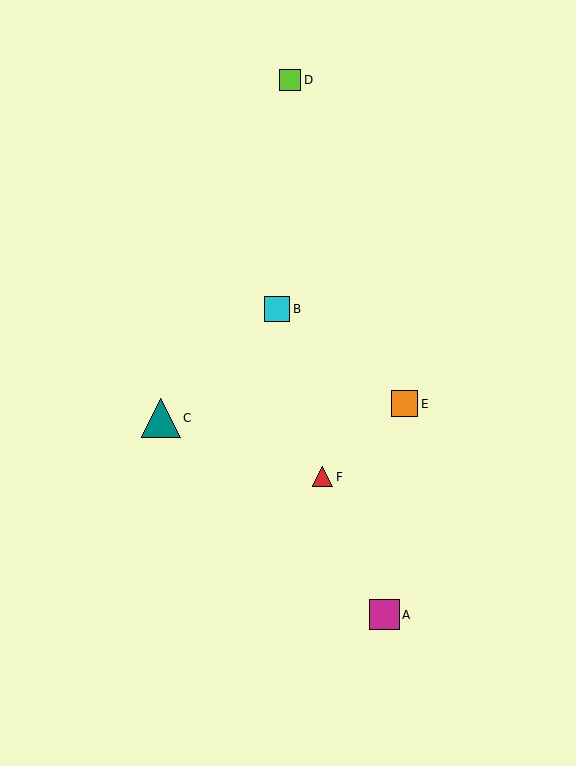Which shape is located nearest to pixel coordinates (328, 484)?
The red triangle (labeled F) at (322, 477) is nearest to that location.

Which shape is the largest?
The teal triangle (labeled C) is the largest.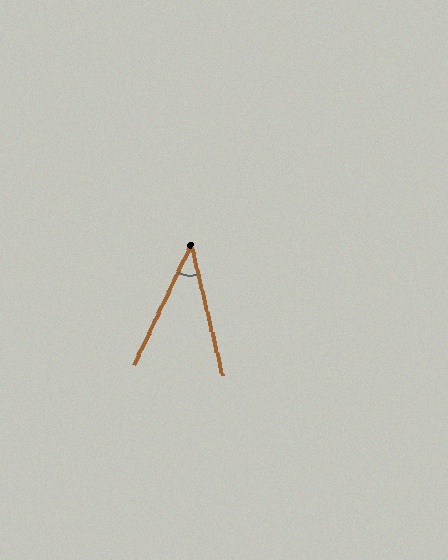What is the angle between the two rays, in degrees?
Approximately 39 degrees.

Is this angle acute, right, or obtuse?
It is acute.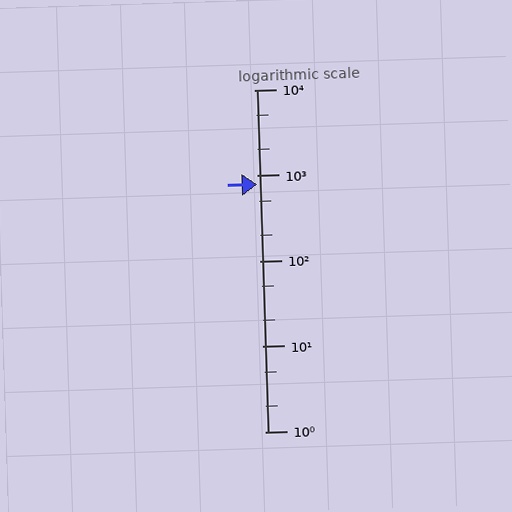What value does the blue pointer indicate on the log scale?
The pointer indicates approximately 790.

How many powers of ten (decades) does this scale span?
The scale spans 4 decades, from 1 to 10000.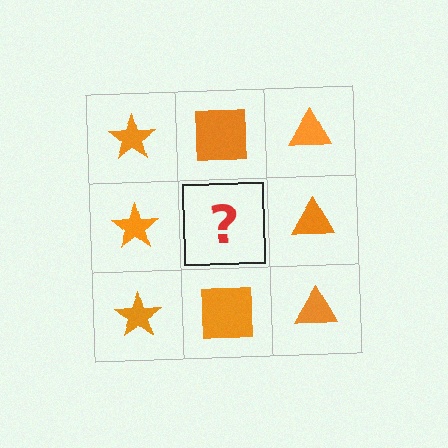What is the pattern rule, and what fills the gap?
The rule is that each column has a consistent shape. The gap should be filled with an orange square.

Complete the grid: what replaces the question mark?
The question mark should be replaced with an orange square.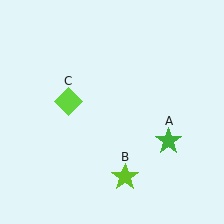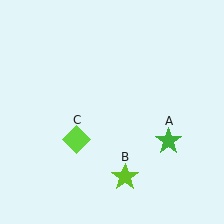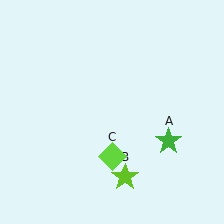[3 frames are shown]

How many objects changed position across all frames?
1 object changed position: lime diamond (object C).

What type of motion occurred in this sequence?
The lime diamond (object C) rotated counterclockwise around the center of the scene.